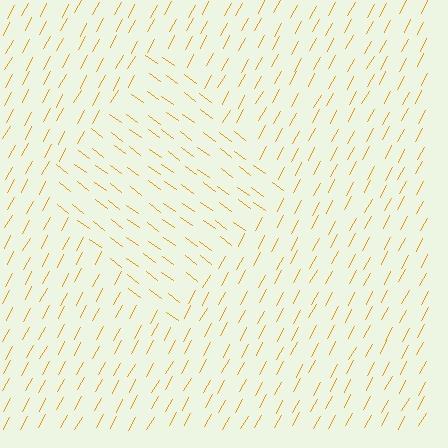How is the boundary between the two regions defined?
The boundary is defined purely by a change in line orientation (approximately 82 degrees difference). All lines are the same color and thickness.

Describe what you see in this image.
The image is filled with small orange line segments. A diamond region in the image has lines oriented differently from the surrounding lines, creating a visible texture boundary.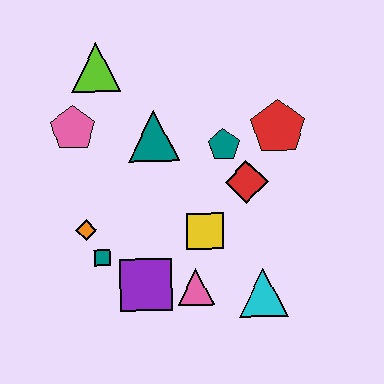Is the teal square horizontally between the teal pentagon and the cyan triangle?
No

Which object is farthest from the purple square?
The lime triangle is farthest from the purple square.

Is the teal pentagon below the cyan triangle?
No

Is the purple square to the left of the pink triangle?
Yes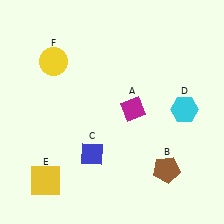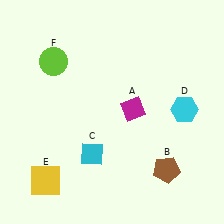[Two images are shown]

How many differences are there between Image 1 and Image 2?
There are 2 differences between the two images.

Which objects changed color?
C changed from blue to cyan. F changed from yellow to lime.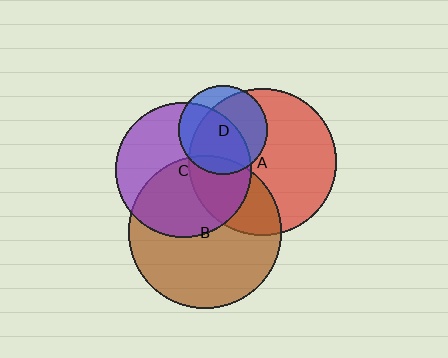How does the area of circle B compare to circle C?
Approximately 1.3 times.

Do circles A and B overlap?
Yes.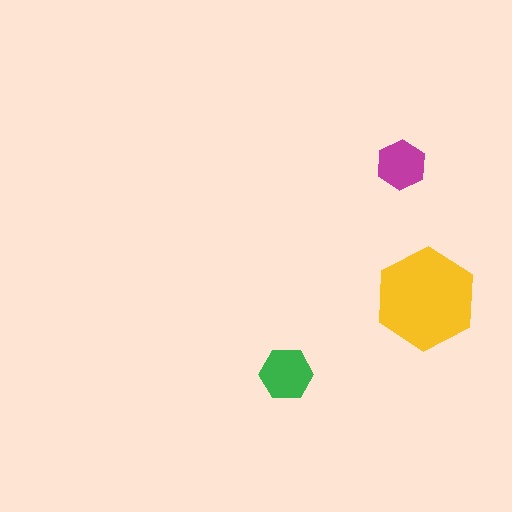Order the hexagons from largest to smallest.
the yellow one, the green one, the magenta one.